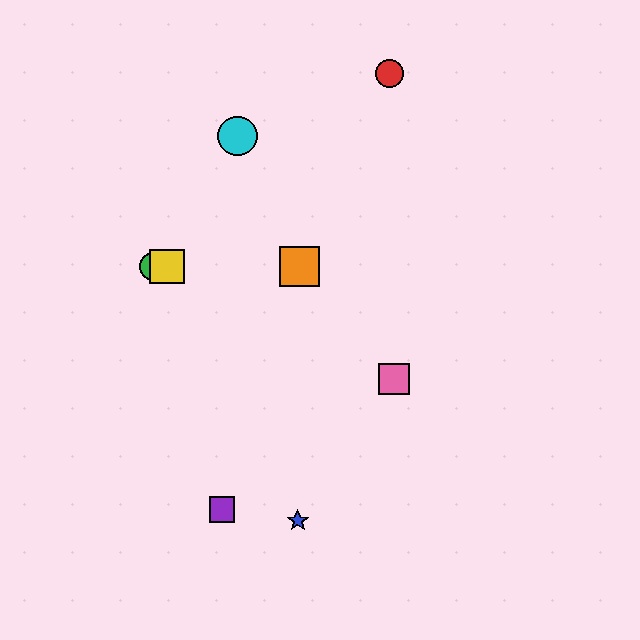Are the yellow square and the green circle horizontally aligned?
Yes, both are at y≈267.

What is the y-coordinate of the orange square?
The orange square is at y≈267.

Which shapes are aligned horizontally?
The green circle, the yellow square, the orange square are aligned horizontally.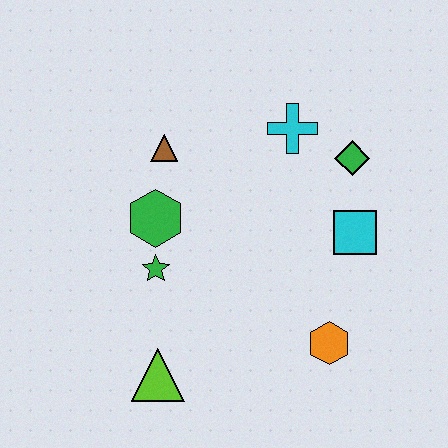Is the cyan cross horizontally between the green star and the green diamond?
Yes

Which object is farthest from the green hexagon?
The orange hexagon is farthest from the green hexagon.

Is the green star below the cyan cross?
Yes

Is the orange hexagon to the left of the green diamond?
Yes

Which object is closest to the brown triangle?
The green hexagon is closest to the brown triangle.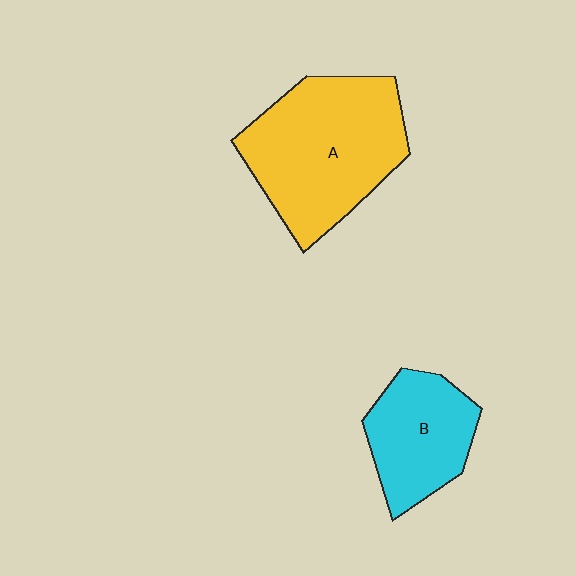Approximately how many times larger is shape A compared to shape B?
Approximately 1.7 times.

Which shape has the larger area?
Shape A (yellow).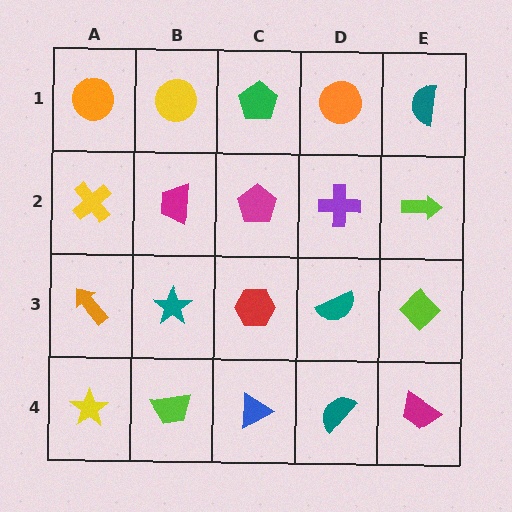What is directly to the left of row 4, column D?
A blue triangle.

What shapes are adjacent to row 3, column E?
A lime arrow (row 2, column E), a magenta trapezoid (row 4, column E), a teal semicircle (row 3, column D).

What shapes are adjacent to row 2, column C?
A green pentagon (row 1, column C), a red hexagon (row 3, column C), a magenta trapezoid (row 2, column B), a purple cross (row 2, column D).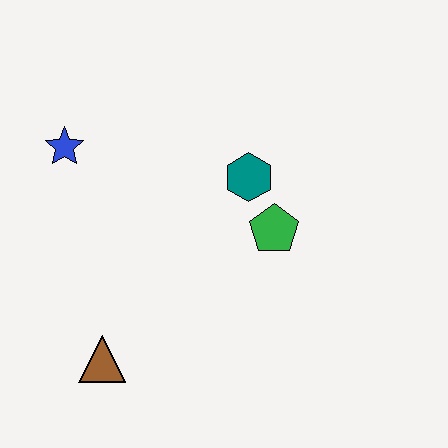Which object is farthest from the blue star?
The green pentagon is farthest from the blue star.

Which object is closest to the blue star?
The teal hexagon is closest to the blue star.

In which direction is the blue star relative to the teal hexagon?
The blue star is to the left of the teal hexagon.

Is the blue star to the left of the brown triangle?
Yes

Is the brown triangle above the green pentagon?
No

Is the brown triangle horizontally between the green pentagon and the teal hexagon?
No